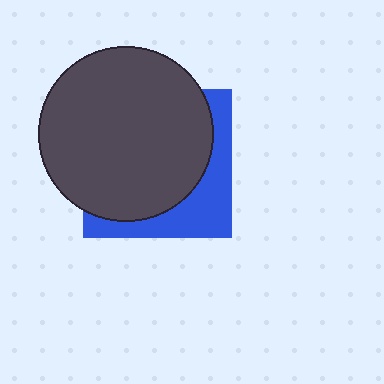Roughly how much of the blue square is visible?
A small part of it is visible (roughly 30%).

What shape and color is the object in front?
The object in front is a dark gray circle.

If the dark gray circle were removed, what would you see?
You would see the complete blue square.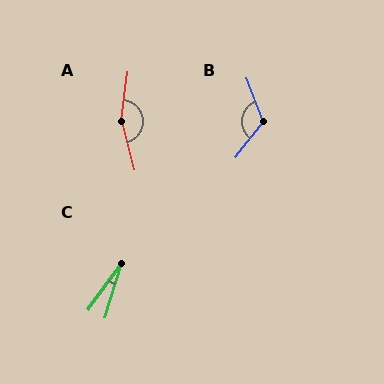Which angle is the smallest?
C, at approximately 19 degrees.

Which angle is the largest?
A, at approximately 158 degrees.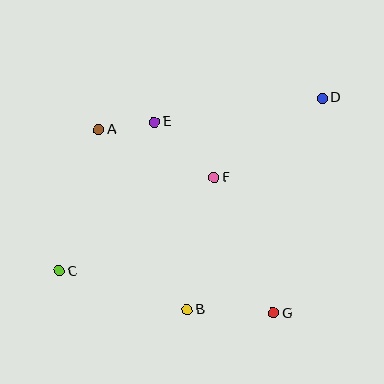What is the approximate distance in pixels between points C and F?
The distance between C and F is approximately 181 pixels.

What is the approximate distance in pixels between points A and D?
The distance between A and D is approximately 225 pixels.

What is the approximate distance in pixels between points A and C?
The distance between A and C is approximately 147 pixels.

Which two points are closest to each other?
Points A and E are closest to each other.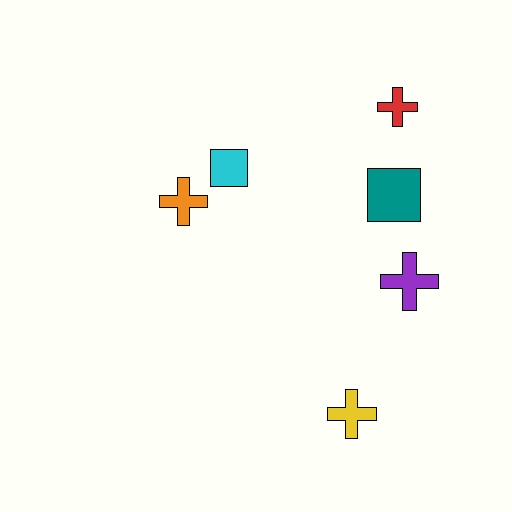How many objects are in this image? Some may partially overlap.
There are 6 objects.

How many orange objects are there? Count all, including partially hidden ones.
There is 1 orange object.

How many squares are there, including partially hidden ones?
There are 2 squares.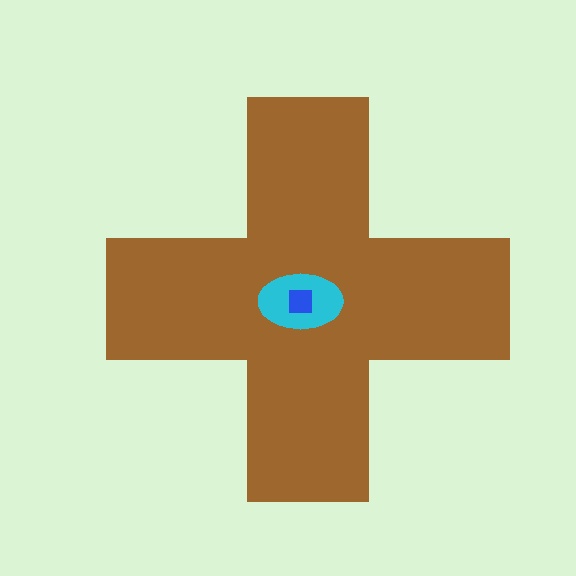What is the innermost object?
The blue square.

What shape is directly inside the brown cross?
The cyan ellipse.